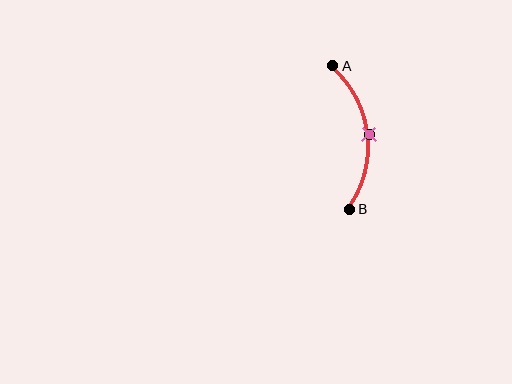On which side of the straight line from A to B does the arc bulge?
The arc bulges to the right of the straight line connecting A and B.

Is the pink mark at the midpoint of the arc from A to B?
Yes. The pink mark lies on the arc at equal arc-length from both A and B — it is the arc midpoint.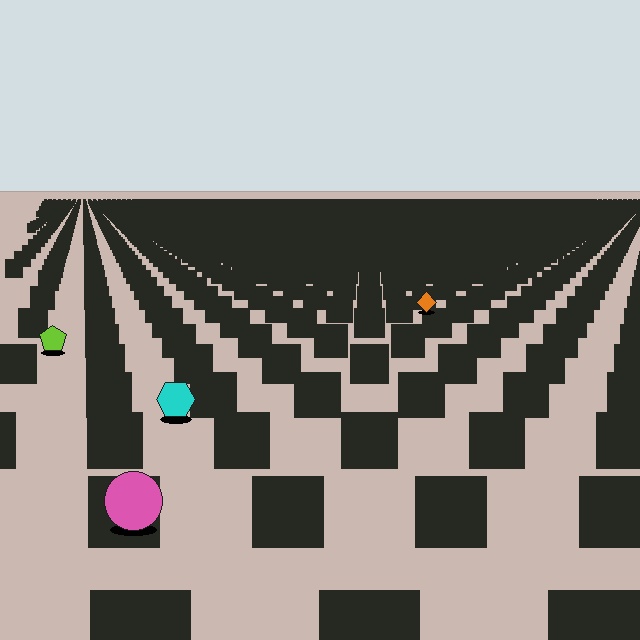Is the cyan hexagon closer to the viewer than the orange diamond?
Yes. The cyan hexagon is closer — you can tell from the texture gradient: the ground texture is coarser near it.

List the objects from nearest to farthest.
From nearest to farthest: the pink circle, the cyan hexagon, the lime pentagon, the orange diamond.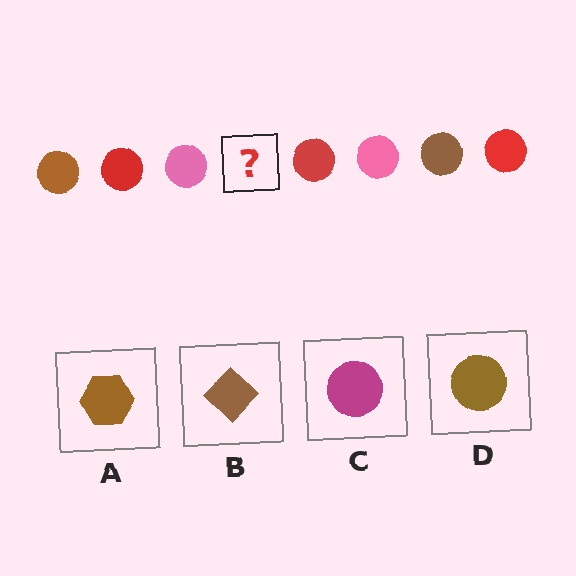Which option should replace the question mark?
Option D.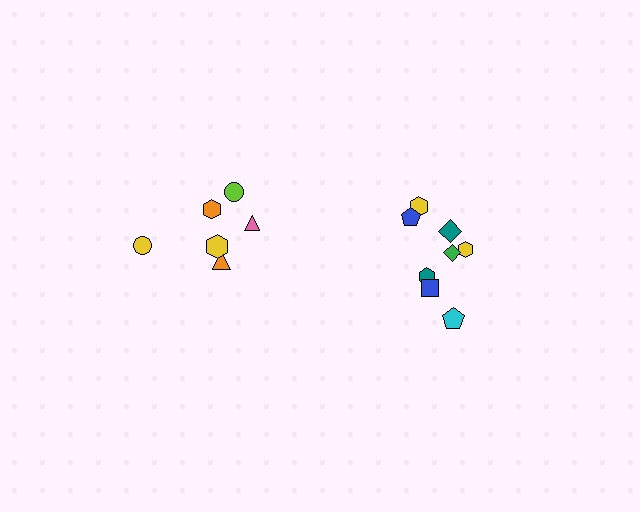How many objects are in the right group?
There are 8 objects.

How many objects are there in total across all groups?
There are 14 objects.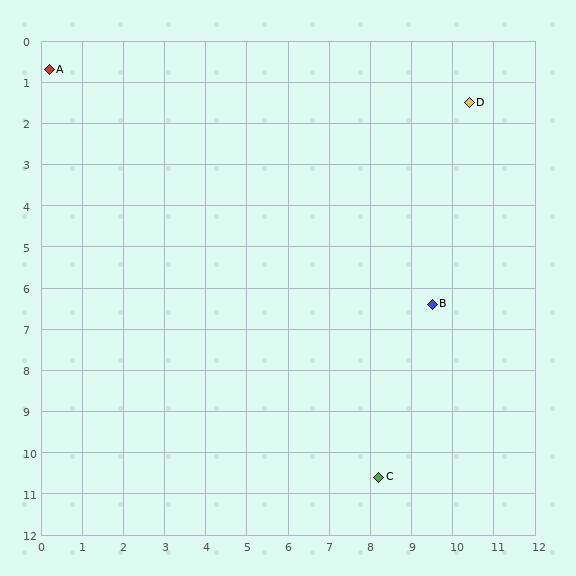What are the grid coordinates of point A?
Point A is at approximately (0.2, 0.7).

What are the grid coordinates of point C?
Point C is at approximately (8.2, 10.6).